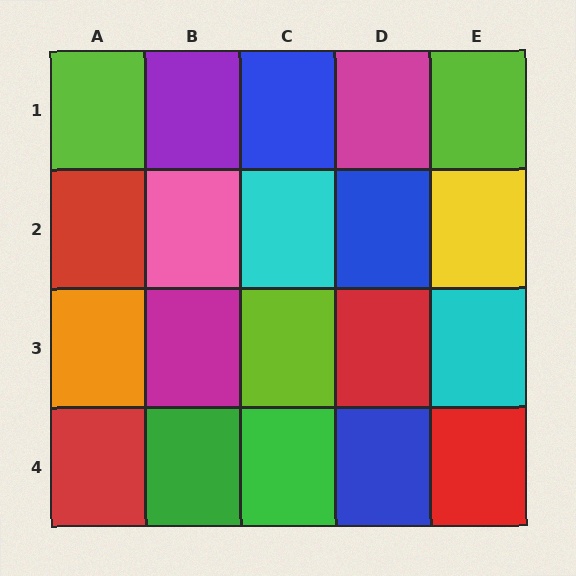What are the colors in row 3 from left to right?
Orange, magenta, lime, red, cyan.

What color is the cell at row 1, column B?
Purple.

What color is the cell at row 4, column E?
Red.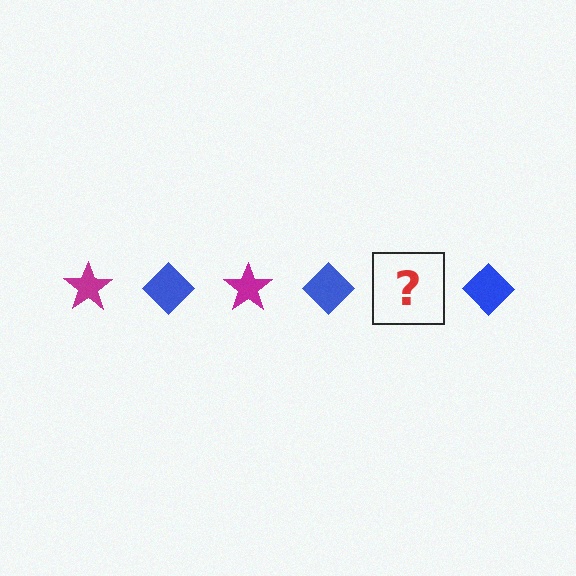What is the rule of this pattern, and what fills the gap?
The rule is that the pattern alternates between magenta star and blue diamond. The gap should be filled with a magenta star.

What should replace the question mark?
The question mark should be replaced with a magenta star.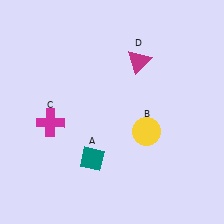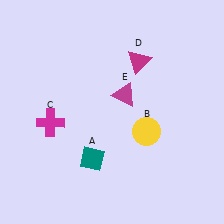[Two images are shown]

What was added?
A magenta triangle (E) was added in Image 2.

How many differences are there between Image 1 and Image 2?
There is 1 difference between the two images.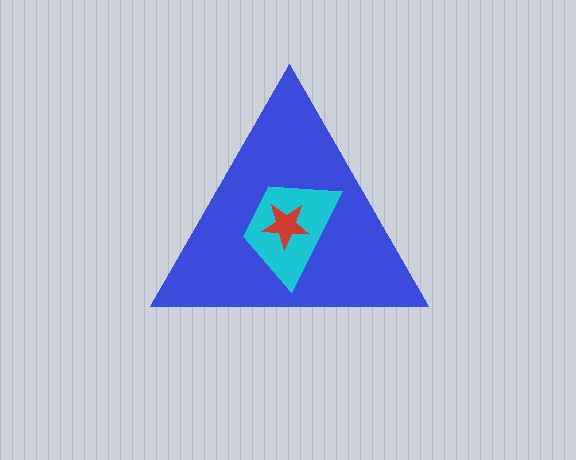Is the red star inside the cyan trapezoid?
Yes.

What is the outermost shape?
The blue triangle.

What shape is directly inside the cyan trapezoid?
The red star.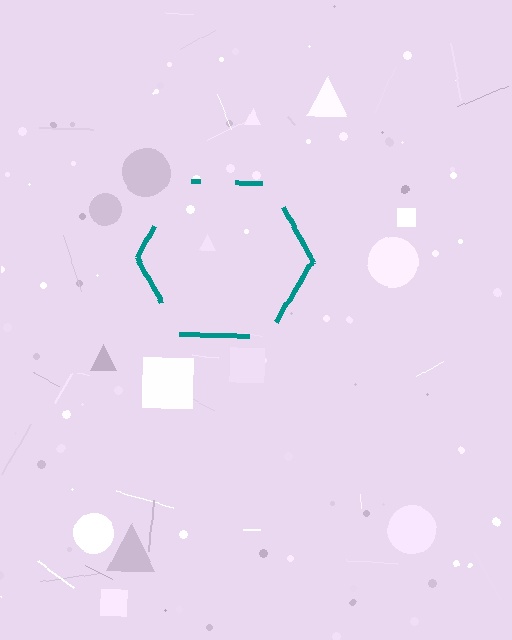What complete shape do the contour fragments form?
The contour fragments form a hexagon.